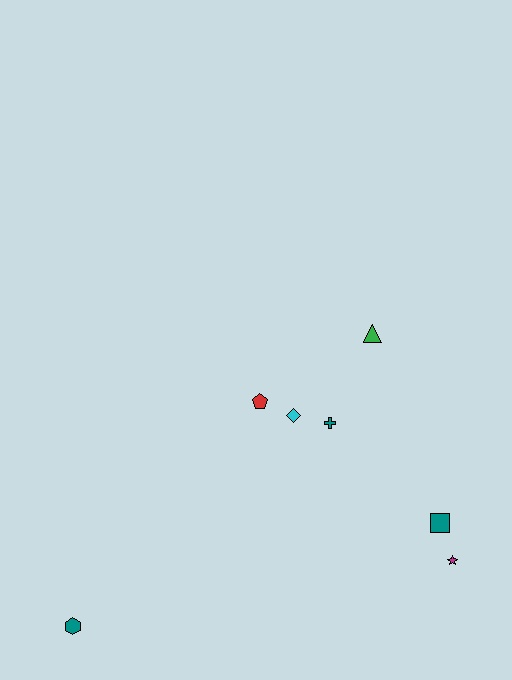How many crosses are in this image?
There is 1 cross.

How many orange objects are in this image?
There are no orange objects.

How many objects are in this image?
There are 7 objects.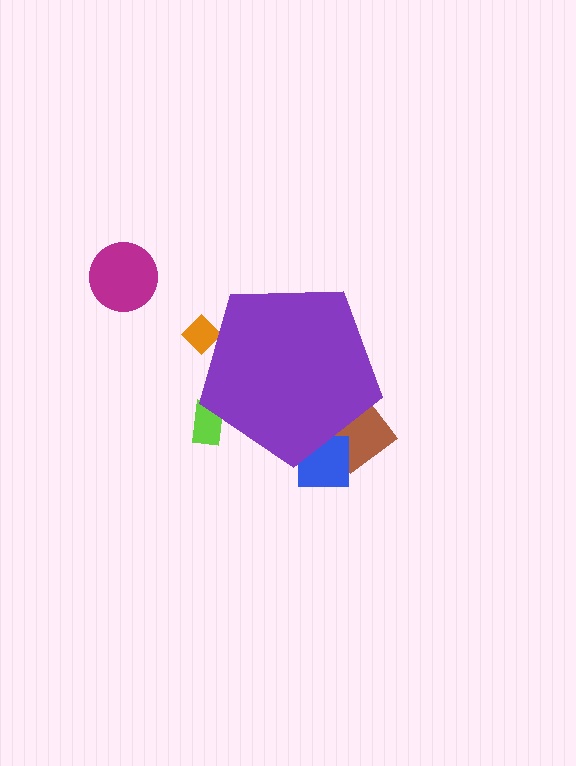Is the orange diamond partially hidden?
Yes, the orange diamond is partially hidden behind the purple pentagon.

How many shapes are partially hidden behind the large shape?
4 shapes are partially hidden.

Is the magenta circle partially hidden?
No, the magenta circle is fully visible.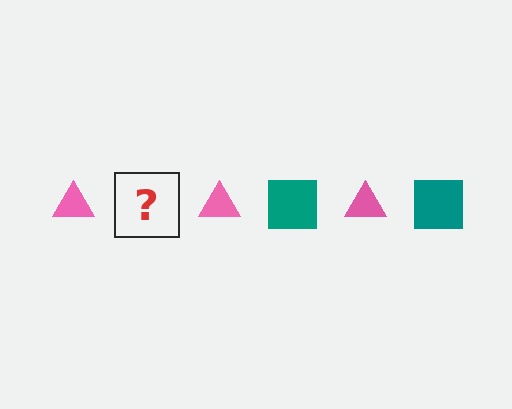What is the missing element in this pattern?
The missing element is a teal square.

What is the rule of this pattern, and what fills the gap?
The rule is that the pattern alternates between pink triangle and teal square. The gap should be filled with a teal square.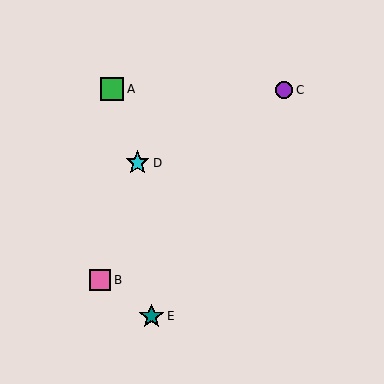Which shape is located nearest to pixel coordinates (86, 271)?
The pink square (labeled B) at (100, 280) is nearest to that location.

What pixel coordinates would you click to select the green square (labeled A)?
Click at (112, 89) to select the green square A.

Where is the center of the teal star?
The center of the teal star is at (151, 316).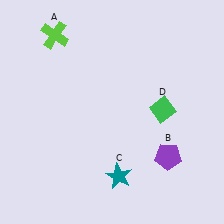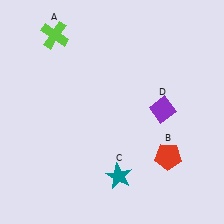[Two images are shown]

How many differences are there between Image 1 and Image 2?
There are 2 differences between the two images.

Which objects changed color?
B changed from purple to red. D changed from green to purple.